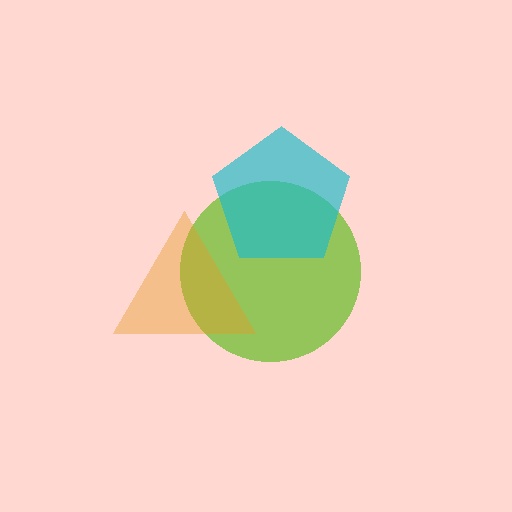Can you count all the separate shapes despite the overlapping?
Yes, there are 3 separate shapes.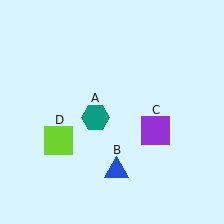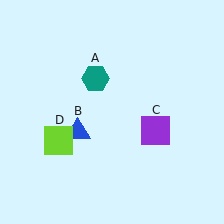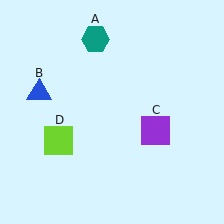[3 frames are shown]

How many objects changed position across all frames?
2 objects changed position: teal hexagon (object A), blue triangle (object B).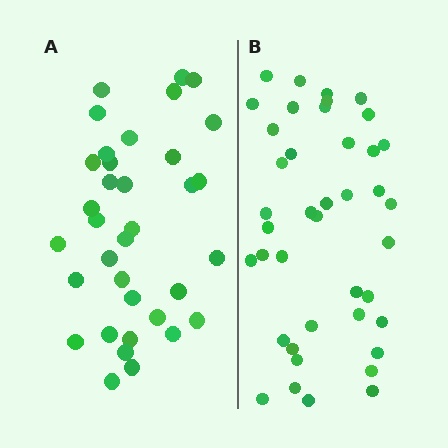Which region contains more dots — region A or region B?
Region B (the right region) has more dots.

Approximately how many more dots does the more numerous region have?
Region B has about 6 more dots than region A.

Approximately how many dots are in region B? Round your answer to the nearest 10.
About 40 dots. (The exact count is 41, which rounds to 40.)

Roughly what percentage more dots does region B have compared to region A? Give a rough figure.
About 15% more.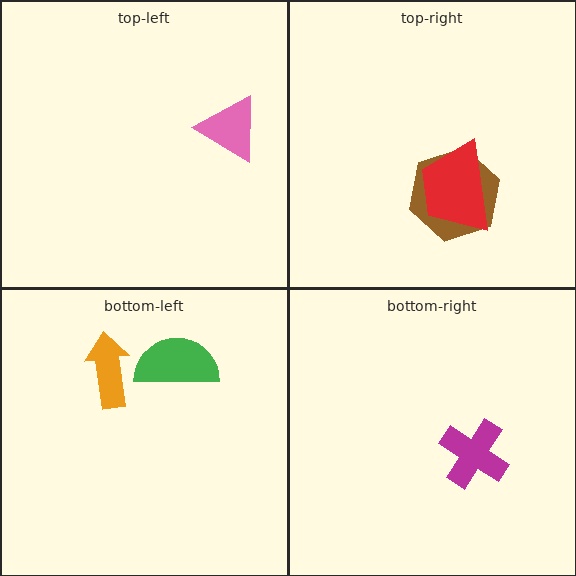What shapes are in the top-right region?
The brown hexagon, the red trapezoid.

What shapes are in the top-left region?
The pink triangle.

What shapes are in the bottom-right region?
The magenta cross.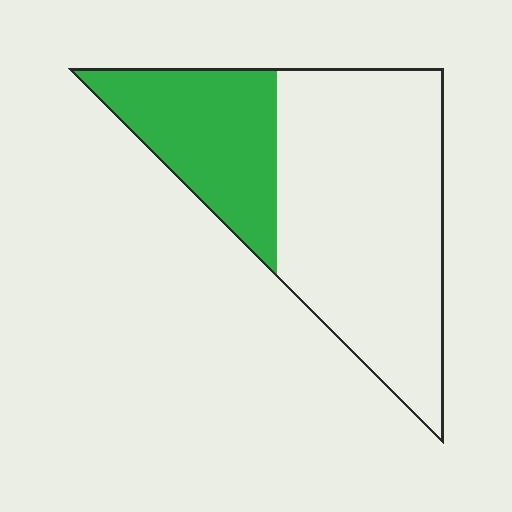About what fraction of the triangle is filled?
About one third (1/3).